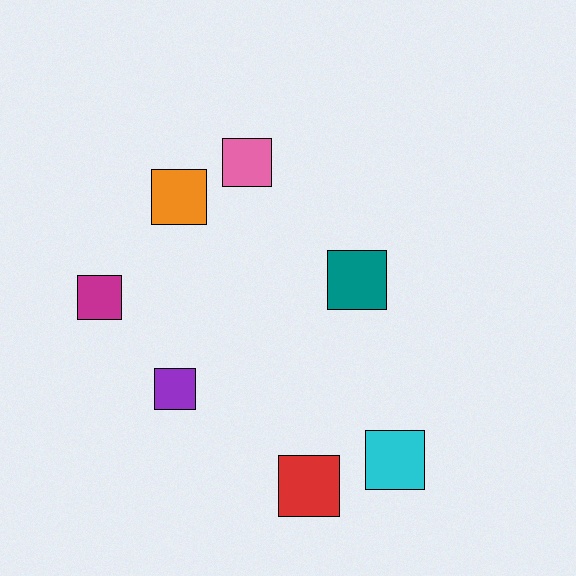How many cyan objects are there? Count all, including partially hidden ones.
There is 1 cyan object.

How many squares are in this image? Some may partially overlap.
There are 7 squares.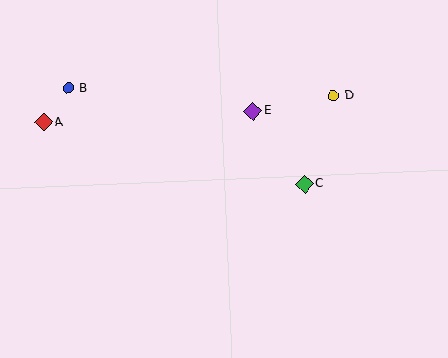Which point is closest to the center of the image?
Point E at (253, 111) is closest to the center.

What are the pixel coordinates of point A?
Point A is at (44, 122).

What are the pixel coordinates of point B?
Point B is at (68, 88).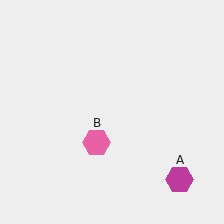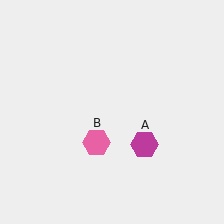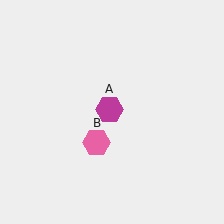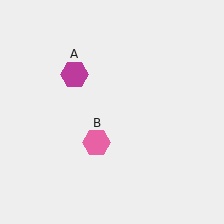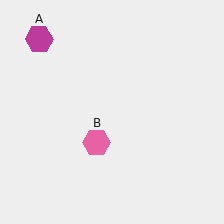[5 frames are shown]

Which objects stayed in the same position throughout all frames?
Pink hexagon (object B) remained stationary.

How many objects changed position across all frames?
1 object changed position: magenta hexagon (object A).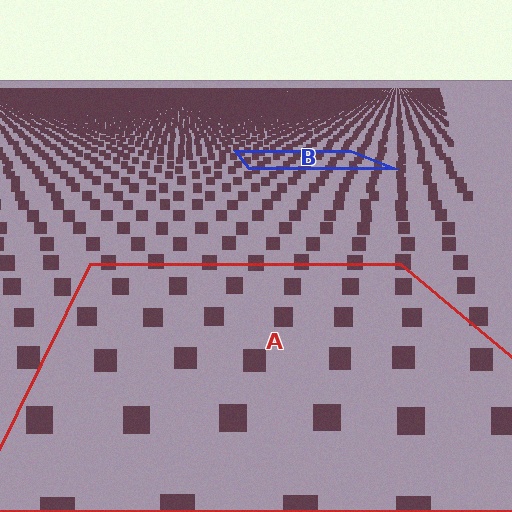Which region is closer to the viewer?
Region A is closer. The texture elements there are larger and more spread out.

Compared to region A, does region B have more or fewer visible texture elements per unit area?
Region B has more texture elements per unit area — they are packed more densely because it is farther away.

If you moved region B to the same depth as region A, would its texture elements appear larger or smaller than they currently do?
They would appear larger. At a closer depth, the same texture elements are projected at a bigger on-screen size.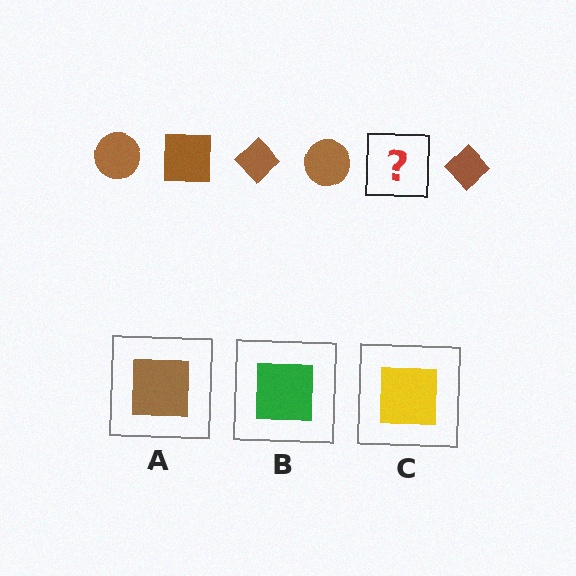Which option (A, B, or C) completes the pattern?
A.